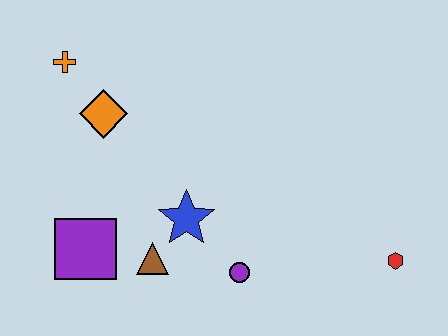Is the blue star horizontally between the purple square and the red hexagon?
Yes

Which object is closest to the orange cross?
The orange diamond is closest to the orange cross.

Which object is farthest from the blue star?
The red hexagon is farthest from the blue star.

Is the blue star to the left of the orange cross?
No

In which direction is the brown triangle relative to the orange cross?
The brown triangle is below the orange cross.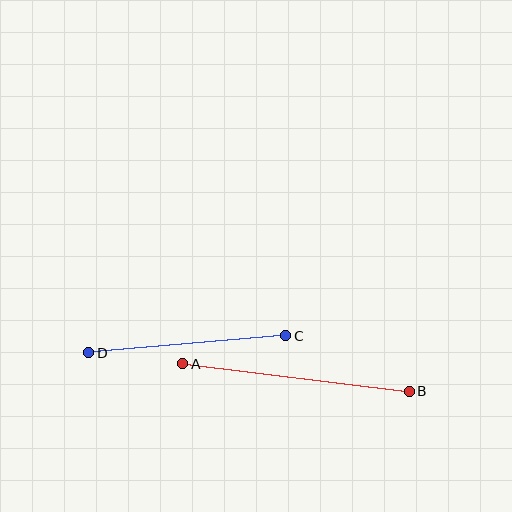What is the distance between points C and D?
The distance is approximately 198 pixels.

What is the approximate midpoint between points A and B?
The midpoint is at approximately (296, 377) pixels.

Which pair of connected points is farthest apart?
Points A and B are farthest apart.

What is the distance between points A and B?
The distance is approximately 228 pixels.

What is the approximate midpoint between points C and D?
The midpoint is at approximately (187, 344) pixels.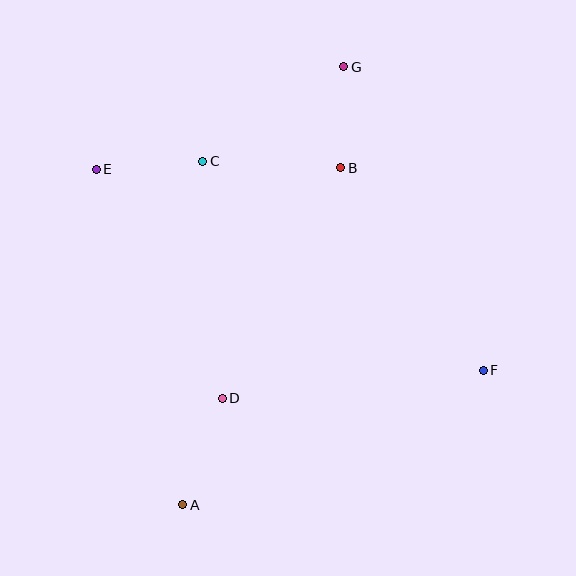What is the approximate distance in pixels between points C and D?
The distance between C and D is approximately 238 pixels.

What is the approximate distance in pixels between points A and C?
The distance between A and C is approximately 344 pixels.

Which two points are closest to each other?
Points B and G are closest to each other.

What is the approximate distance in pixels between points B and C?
The distance between B and C is approximately 138 pixels.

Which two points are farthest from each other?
Points A and G are farthest from each other.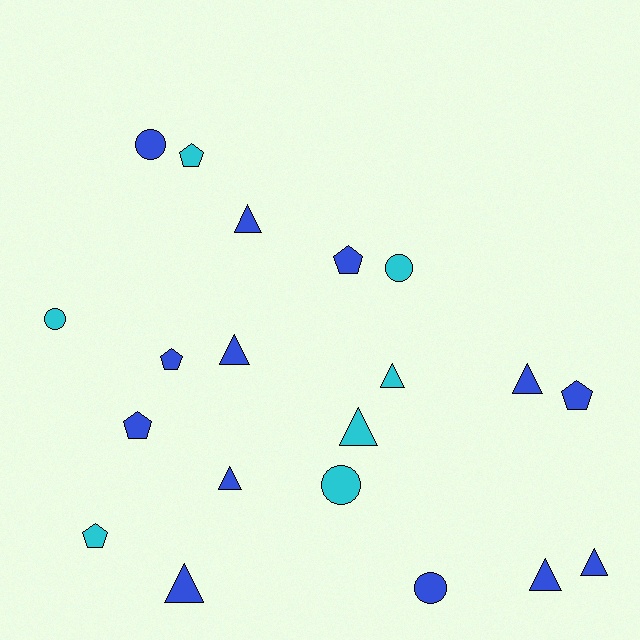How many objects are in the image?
There are 20 objects.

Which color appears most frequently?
Blue, with 13 objects.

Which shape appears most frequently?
Triangle, with 9 objects.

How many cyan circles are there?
There are 3 cyan circles.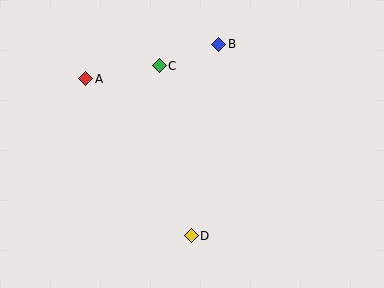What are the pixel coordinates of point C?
Point C is at (159, 66).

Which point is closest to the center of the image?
Point C at (159, 66) is closest to the center.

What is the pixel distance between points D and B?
The distance between D and B is 194 pixels.